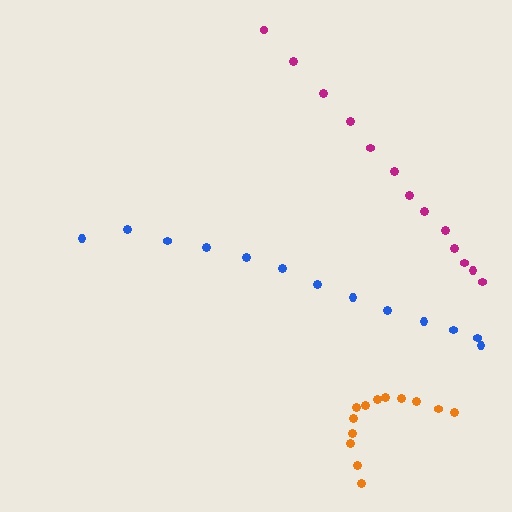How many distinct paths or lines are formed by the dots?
There are 3 distinct paths.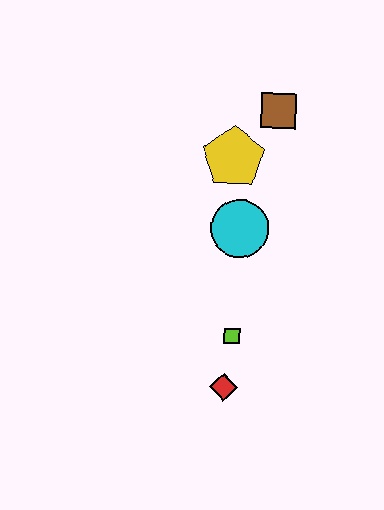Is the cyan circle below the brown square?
Yes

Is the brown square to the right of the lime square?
Yes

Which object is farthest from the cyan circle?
The red diamond is farthest from the cyan circle.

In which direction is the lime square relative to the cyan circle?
The lime square is below the cyan circle.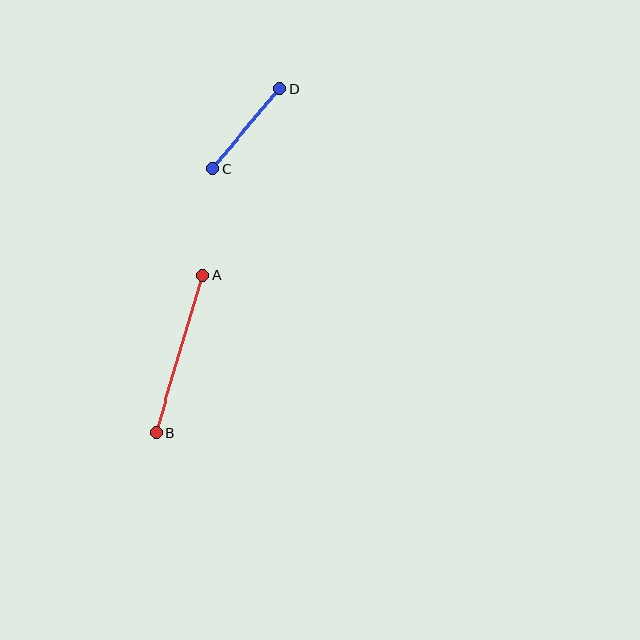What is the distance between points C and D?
The distance is approximately 104 pixels.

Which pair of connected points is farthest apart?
Points A and B are farthest apart.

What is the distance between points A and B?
The distance is approximately 164 pixels.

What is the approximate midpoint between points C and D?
The midpoint is at approximately (246, 129) pixels.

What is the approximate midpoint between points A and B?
The midpoint is at approximately (179, 354) pixels.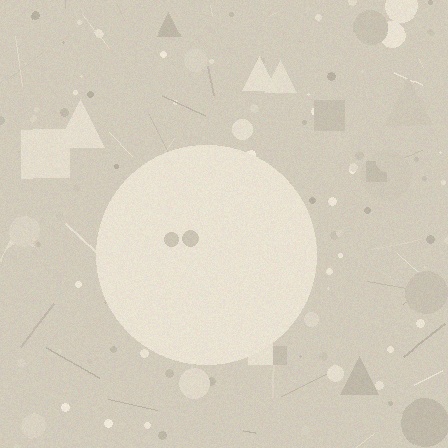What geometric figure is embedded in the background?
A circle is embedded in the background.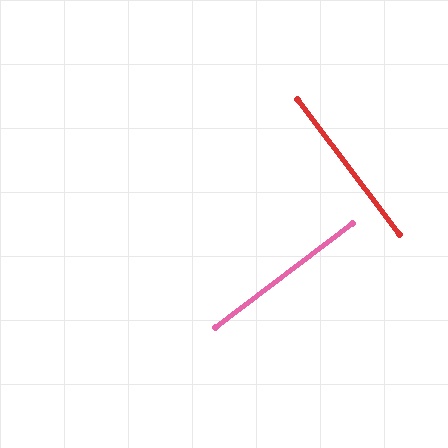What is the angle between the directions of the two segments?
Approximately 90 degrees.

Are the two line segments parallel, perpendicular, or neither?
Perpendicular — they meet at approximately 90°.